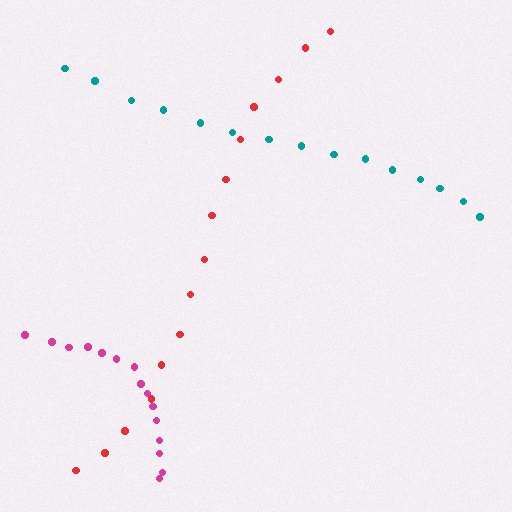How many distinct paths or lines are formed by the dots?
There are 3 distinct paths.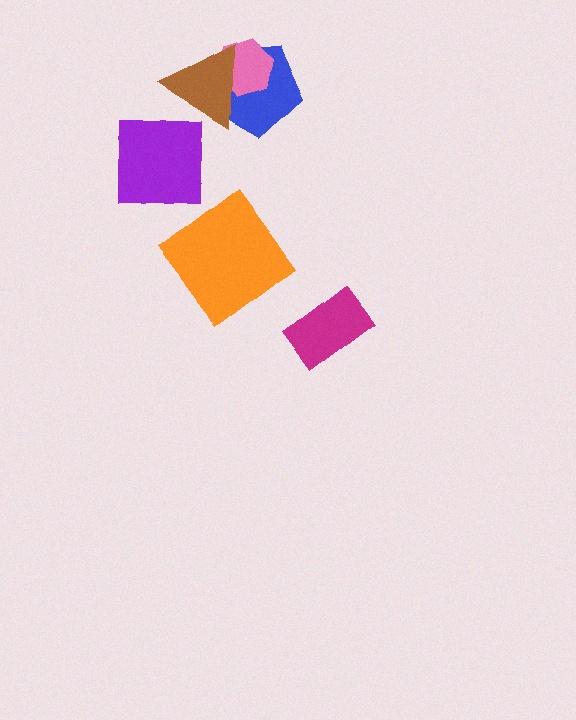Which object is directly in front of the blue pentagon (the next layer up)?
The pink hexagon is directly in front of the blue pentagon.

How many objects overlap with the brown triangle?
2 objects overlap with the brown triangle.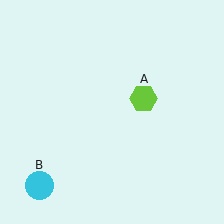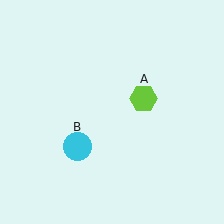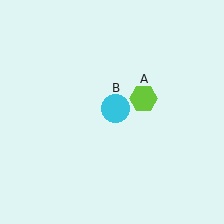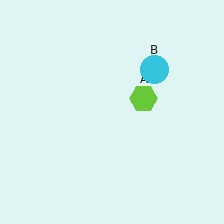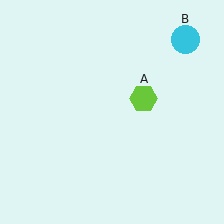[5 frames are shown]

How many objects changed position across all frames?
1 object changed position: cyan circle (object B).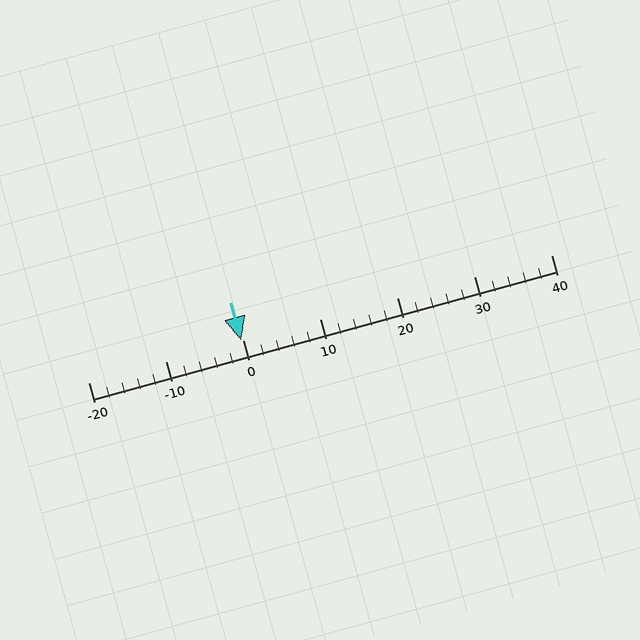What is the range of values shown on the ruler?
The ruler shows values from -20 to 40.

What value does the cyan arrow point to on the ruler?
The cyan arrow points to approximately 0.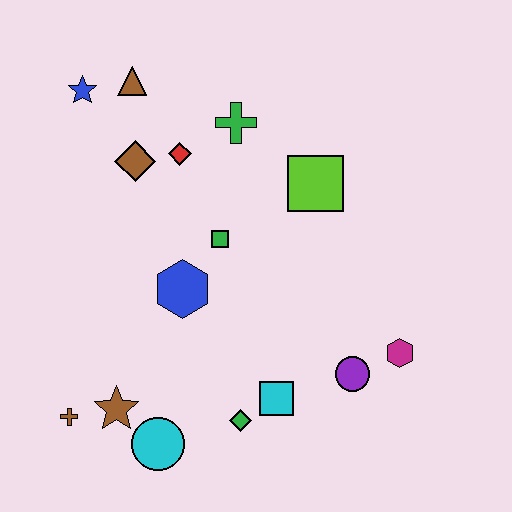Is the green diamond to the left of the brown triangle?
No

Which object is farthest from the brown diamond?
The magenta hexagon is farthest from the brown diamond.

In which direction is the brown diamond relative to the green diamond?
The brown diamond is above the green diamond.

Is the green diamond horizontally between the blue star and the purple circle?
Yes